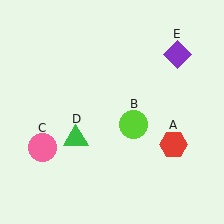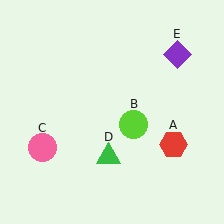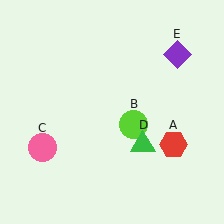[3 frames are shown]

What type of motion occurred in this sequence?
The green triangle (object D) rotated counterclockwise around the center of the scene.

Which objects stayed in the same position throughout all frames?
Red hexagon (object A) and lime circle (object B) and pink circle (object C) and purple diamond (object E) remained stationary.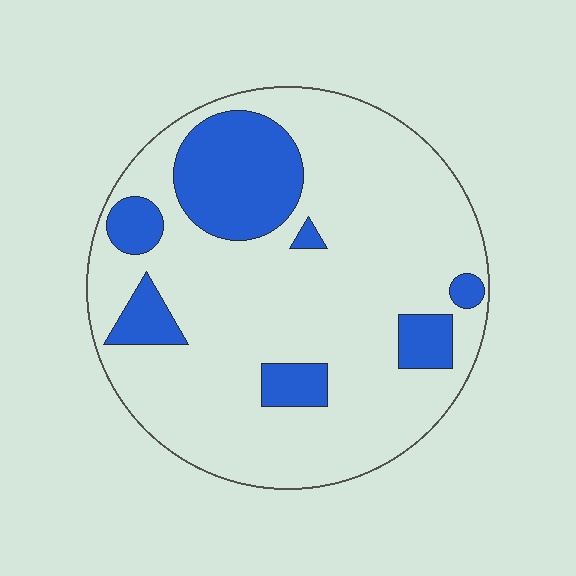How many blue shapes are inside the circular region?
7.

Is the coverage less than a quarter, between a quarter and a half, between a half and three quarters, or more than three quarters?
Less than a quarter.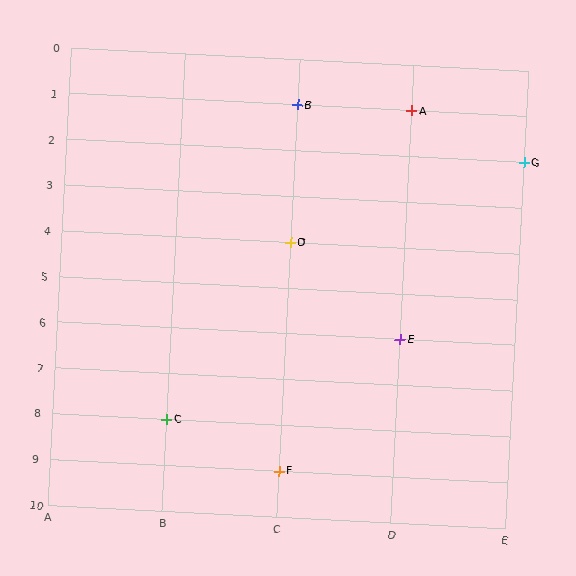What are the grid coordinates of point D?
Point D is at grid coordinates (C, 4).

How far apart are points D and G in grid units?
Points D and G are 2 columns and 2 rows apart (about 2.8 grid units diagonally).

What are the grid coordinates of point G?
Point G is at grid coordinates (E, 2).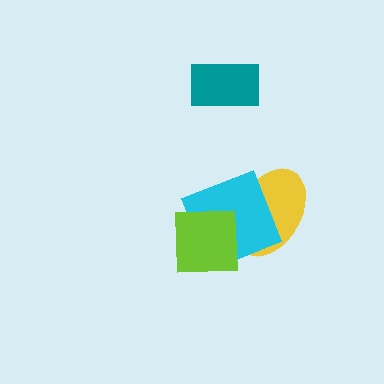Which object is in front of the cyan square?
The lime square is in front of the cyan square.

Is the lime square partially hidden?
No, no other shape covers it.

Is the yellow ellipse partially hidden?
Yes, it is partially covered by another shape.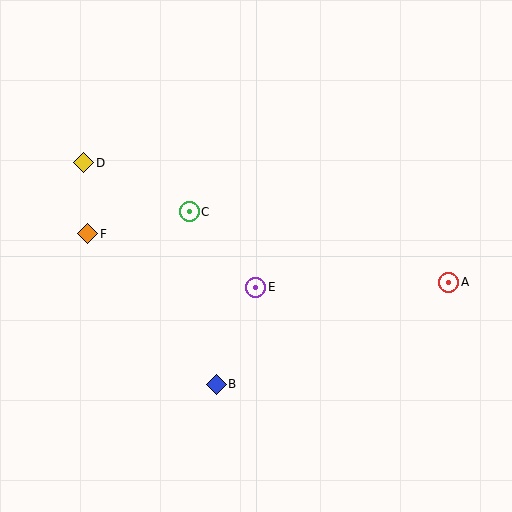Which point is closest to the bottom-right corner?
Point A is closest to the bottom-right corner.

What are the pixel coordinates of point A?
Point A is at (449, 282).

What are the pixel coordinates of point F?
Point F is at (88, 234).